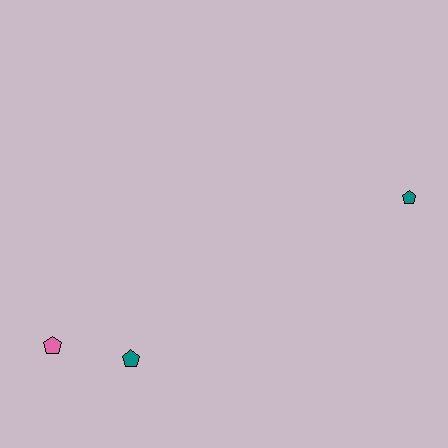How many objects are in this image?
There are 3 objects.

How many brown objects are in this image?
There are no brown objects.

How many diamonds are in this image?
There are no diamonds.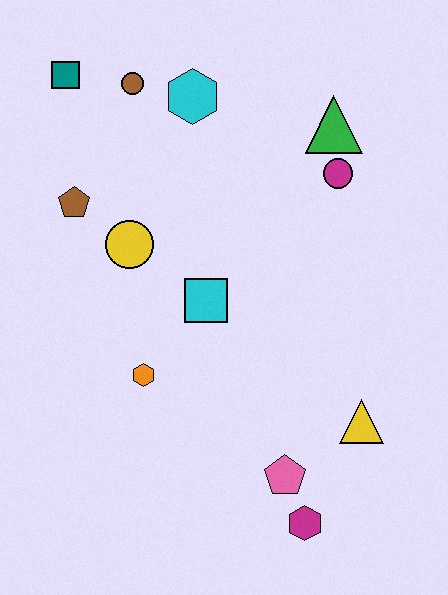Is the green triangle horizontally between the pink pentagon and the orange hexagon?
No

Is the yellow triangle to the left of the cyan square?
No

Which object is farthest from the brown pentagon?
The magenta hexagon is farthest from the brown pentagon.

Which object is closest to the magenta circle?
The green triangle is closest to the magenta circle.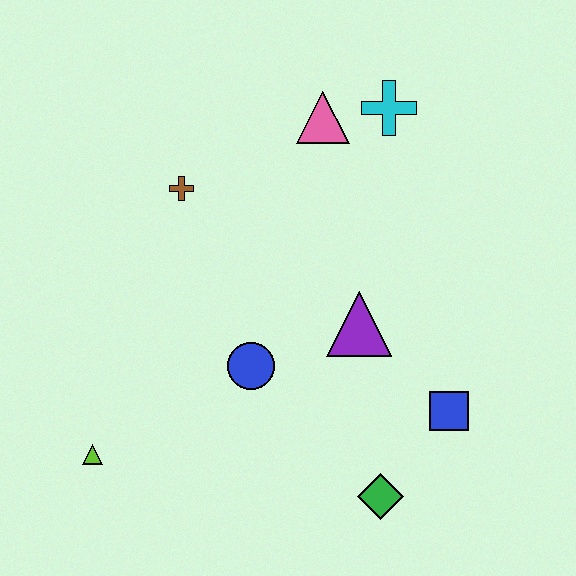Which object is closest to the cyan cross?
The pink triangle is closest to the cyan cross.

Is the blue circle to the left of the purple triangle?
Yes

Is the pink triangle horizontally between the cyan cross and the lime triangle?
Yes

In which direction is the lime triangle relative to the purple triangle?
The lime triangle is to the left of the purple triangle.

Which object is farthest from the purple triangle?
The lime triangle is farthest from the purple triangle.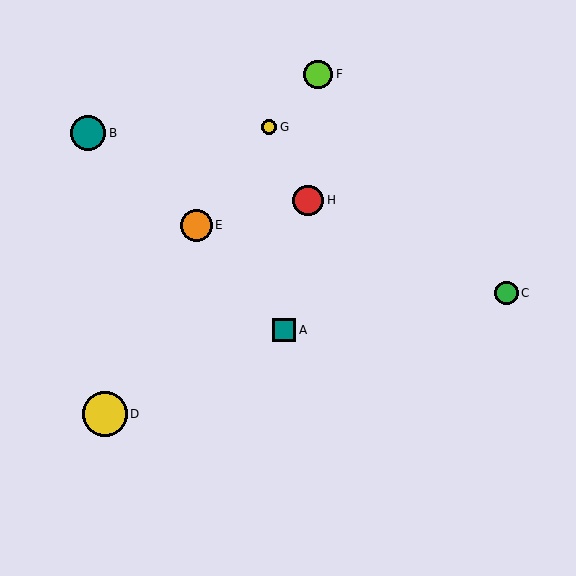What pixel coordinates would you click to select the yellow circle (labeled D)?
Click at (105, 414) to select the yellow circle D.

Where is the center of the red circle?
The center of the red circle is at (308, 200).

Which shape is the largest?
The yellow circle (labeled D) is the largest.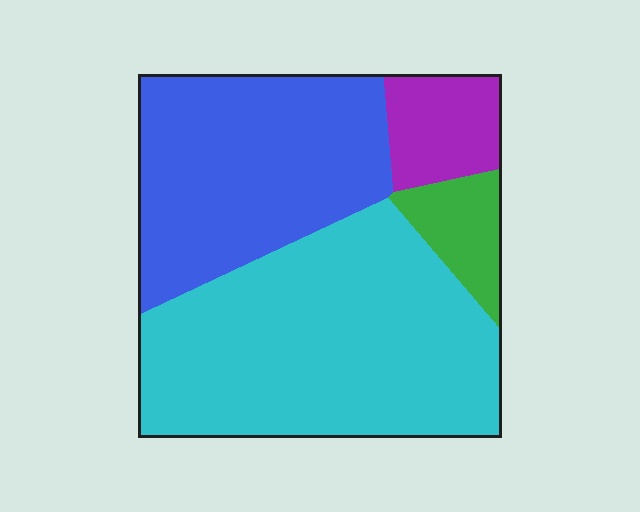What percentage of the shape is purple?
Purple takes up about one tenth (1/10) of the shape.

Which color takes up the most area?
Cyan, at roughly 50%.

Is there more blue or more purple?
Blue.